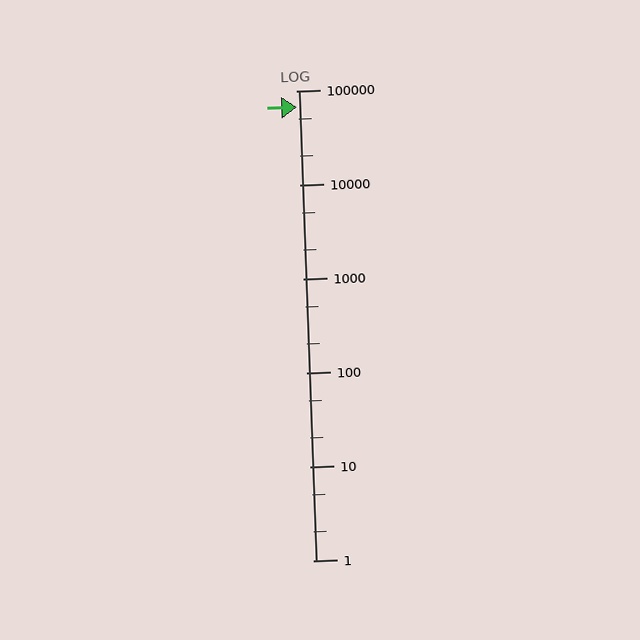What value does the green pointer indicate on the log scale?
The pointer indicates approximately 66000.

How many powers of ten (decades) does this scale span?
The scale spans 5 decades, from 1 to 100000.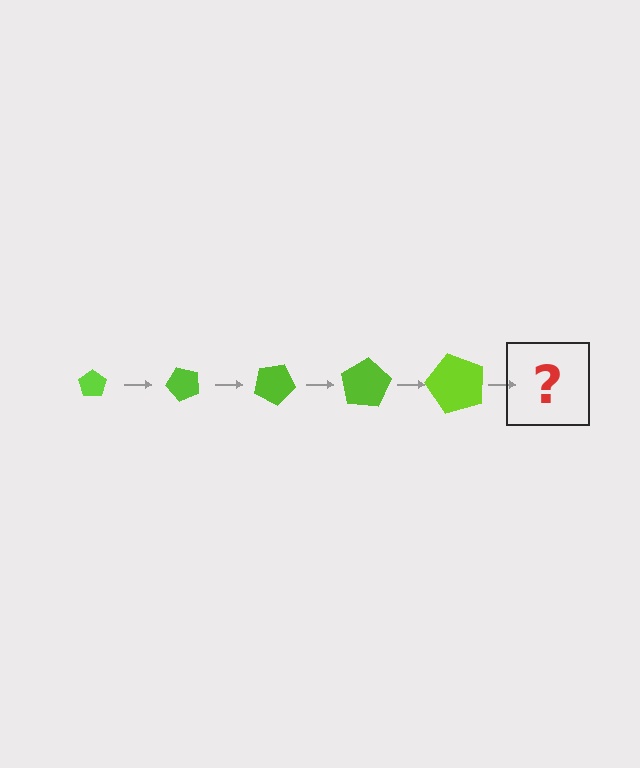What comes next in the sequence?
The next element should be a pentagon, larger than the previous one and rotated 250 degrees from the start.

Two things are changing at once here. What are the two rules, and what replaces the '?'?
The two rules are that the pentagon grows larger each step and it rotates 50 degrees each step. The '?' should be a pentagon, larger than the previous one and rotated 250 degrees from the start.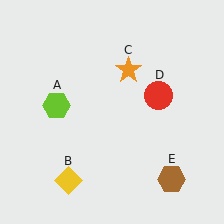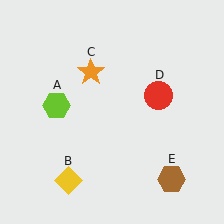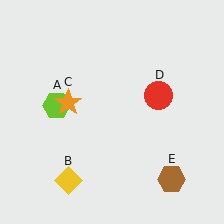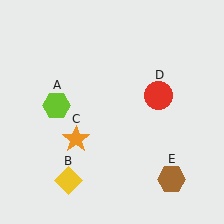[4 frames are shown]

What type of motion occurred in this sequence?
The orange star (object C) rotated counterclockwise around the center of the scene.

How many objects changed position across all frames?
1 object changed position: orange star (object C).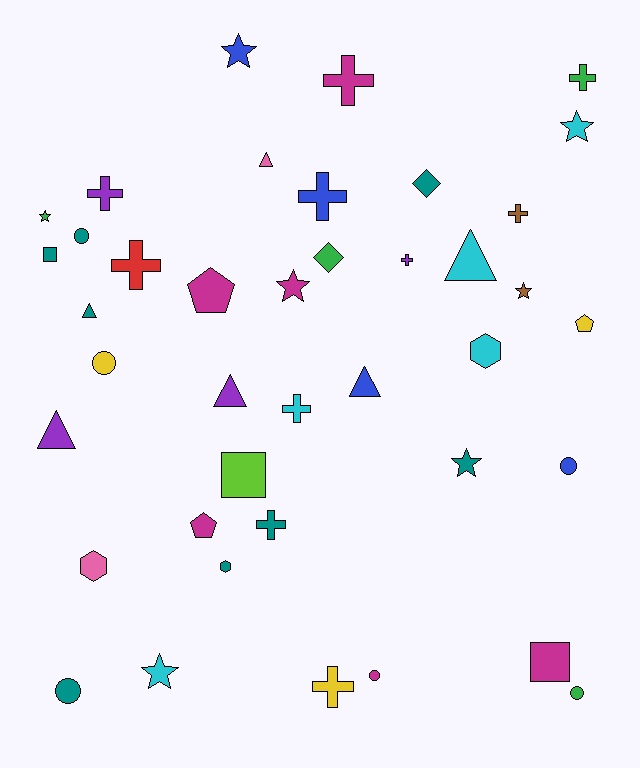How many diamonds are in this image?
There are 2 diamonds.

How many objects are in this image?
There are 40 objects.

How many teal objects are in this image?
There are 8 teal objects.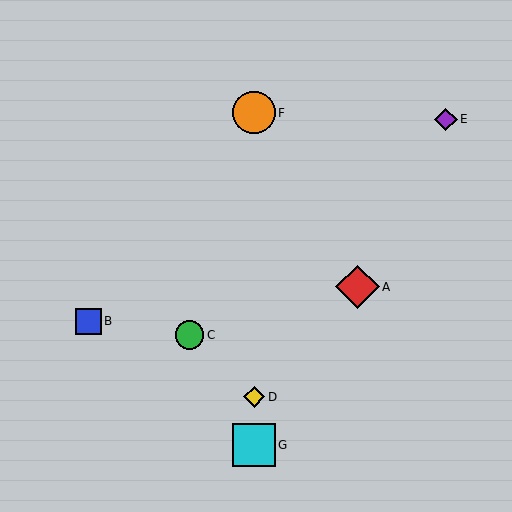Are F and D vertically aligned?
Yes, both are at x≈254.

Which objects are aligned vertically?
Objects D, F, G are aligned vertically.